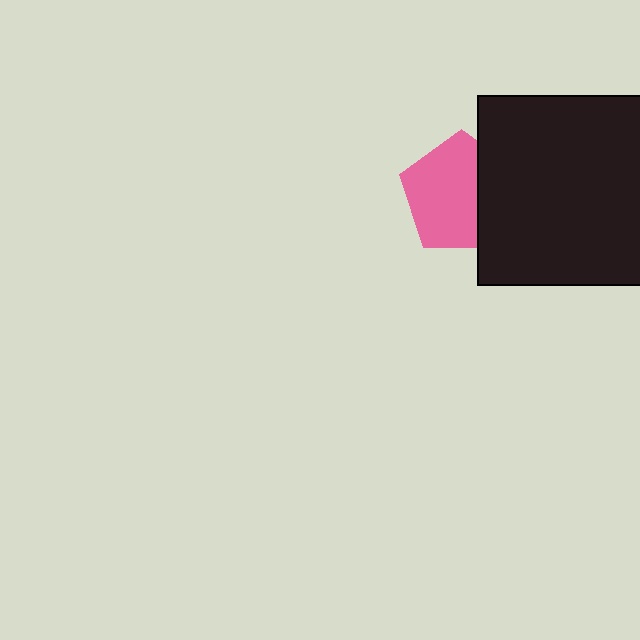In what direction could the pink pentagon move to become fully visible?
The pink pentagon could move left. That would shift it out from behind the black square entirely.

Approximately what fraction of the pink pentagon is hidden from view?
Roughly 32% of the pink pentagon is hidden behind the black square.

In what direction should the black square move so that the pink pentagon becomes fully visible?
The black square should move right. That is the shortest direction to clear the overlap and leave the pink pentagon fully visible.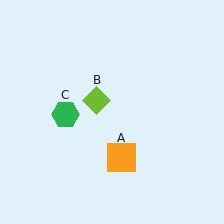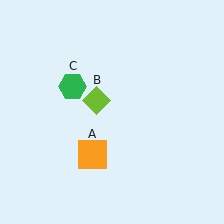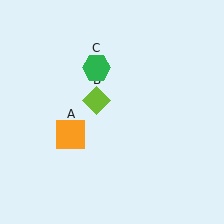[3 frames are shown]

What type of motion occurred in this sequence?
The orange square (object A), green hexagon (object C) rotated clockwise around the center of the scene.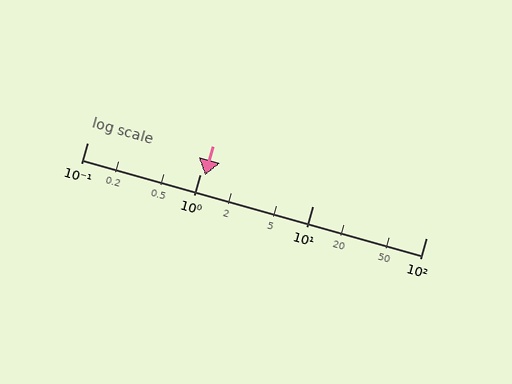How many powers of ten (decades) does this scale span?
The scale spans 3 decades, from 0.1 to 100.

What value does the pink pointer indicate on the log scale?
The pointer indicates approximately 1.1.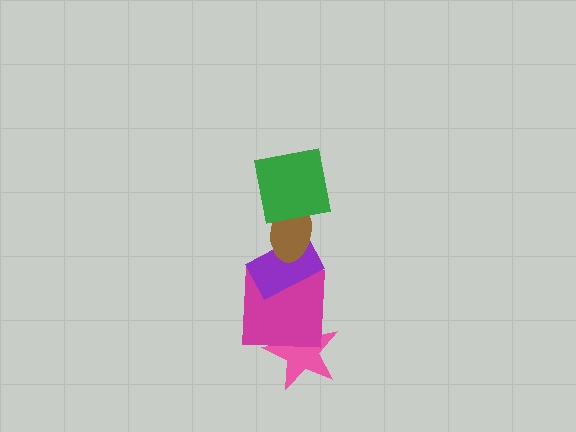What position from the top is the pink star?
The pink star is 5th from the top.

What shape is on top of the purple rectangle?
The brown ellipse is on top of the purple rectangle.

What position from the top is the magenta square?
The magenta square is 4th from the top.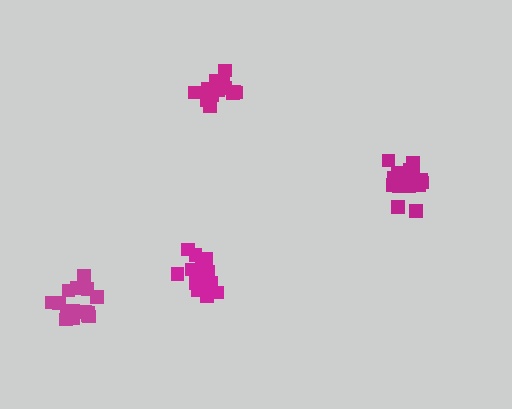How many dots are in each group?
Group 1: 19 dots, Group 2: 17 dots, Group 3: 18 dots, Group 4: 16 dots (70 total).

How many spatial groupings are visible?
There are 4 spatial groupings.